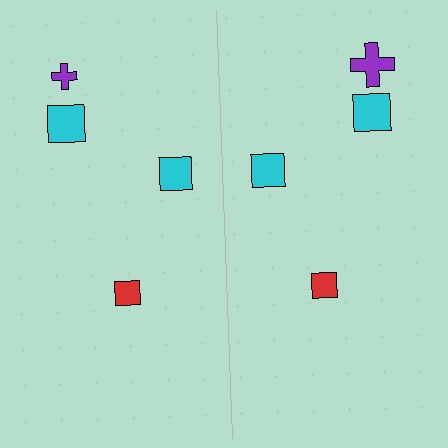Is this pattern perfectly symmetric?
No, the pattern is not perfectly symmetric. The purple cross on the right side has a different size than its mirror counterpart.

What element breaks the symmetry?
The purple cross on the right side has a different size than its mirror counterpart.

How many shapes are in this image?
There are 8 shapes in this image.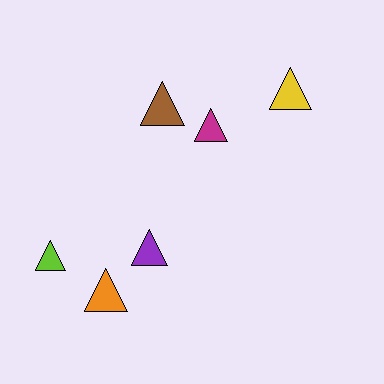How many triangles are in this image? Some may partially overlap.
There are 6 triangles.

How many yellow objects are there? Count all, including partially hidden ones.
There is 1 yellow object.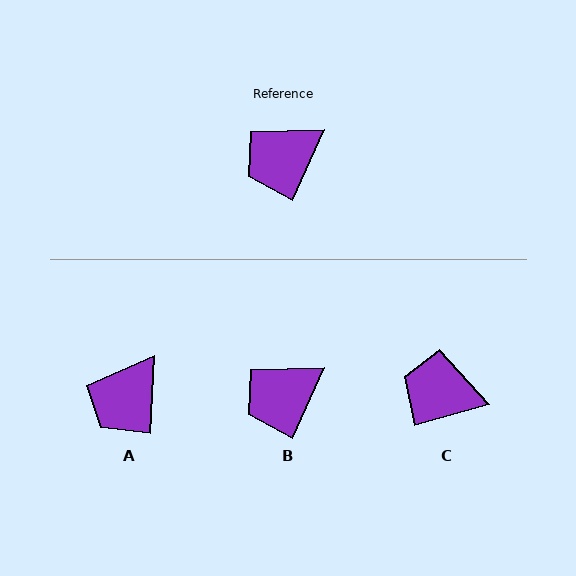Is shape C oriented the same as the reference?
No, it is off by about 50 degrees.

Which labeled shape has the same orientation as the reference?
B.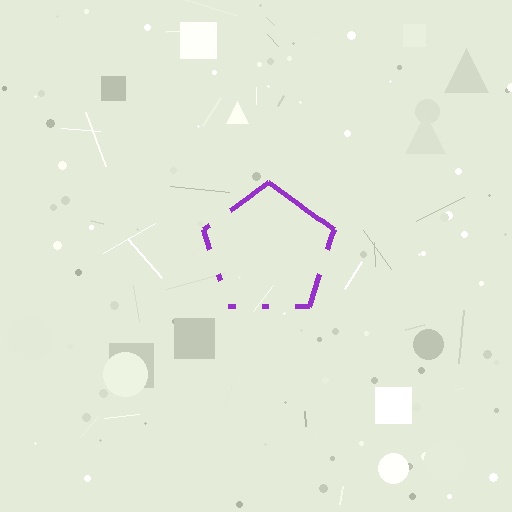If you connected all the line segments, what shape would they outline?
They would outline a pentagon.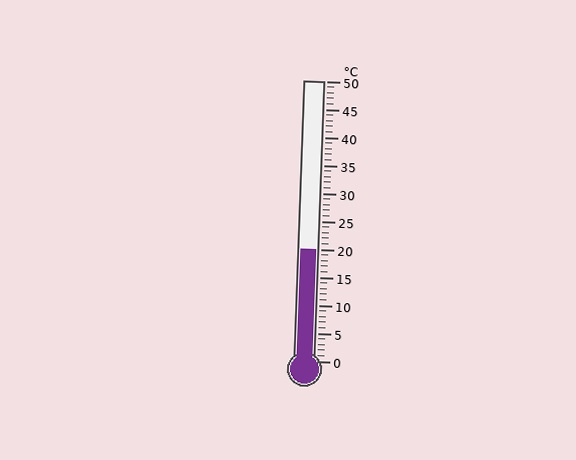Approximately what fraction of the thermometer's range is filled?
The thermometer is filled to approximately 40% of its range.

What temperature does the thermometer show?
The thermometer shows approximately 20°C.